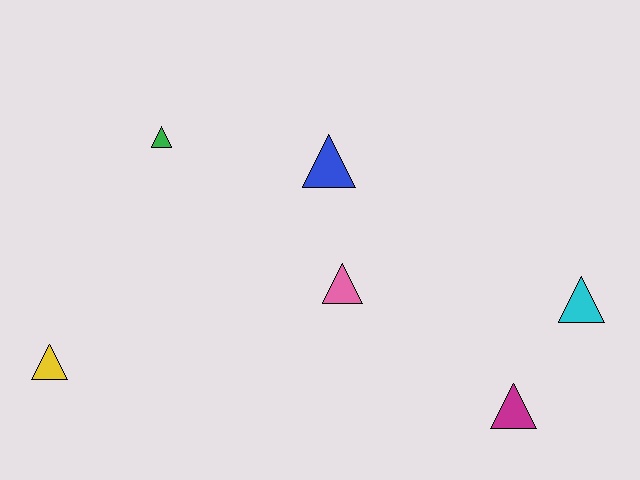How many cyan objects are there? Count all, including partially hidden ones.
There is 1 cyan object.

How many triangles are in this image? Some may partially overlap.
There are 6 triangles.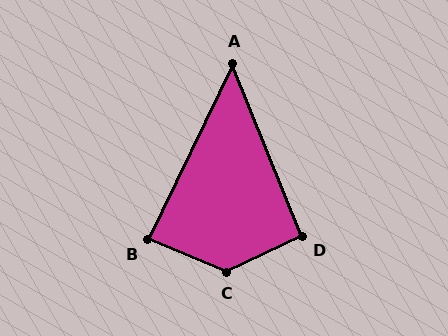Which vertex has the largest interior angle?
C, at approximately 132 degrees.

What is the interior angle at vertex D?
Approximately 93 degrees (approximately right).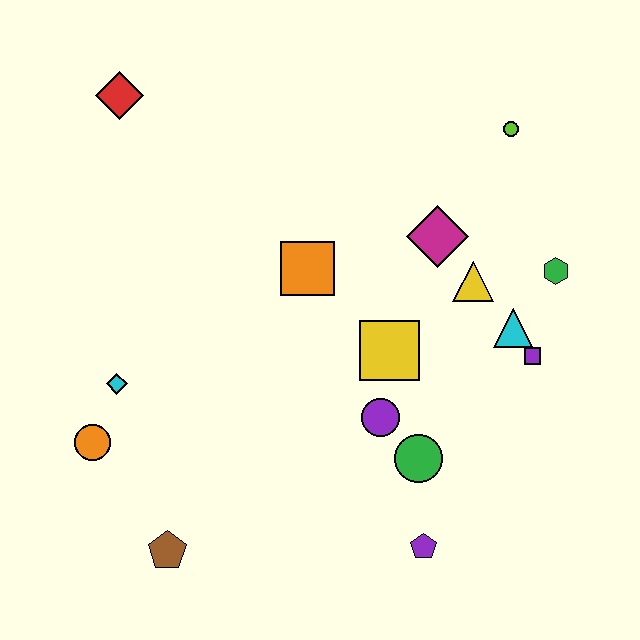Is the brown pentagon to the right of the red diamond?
Yes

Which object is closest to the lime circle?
The magenta diamond is closest to the lime circle.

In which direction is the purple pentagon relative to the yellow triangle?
The purple pentagon is below the yellow triangle.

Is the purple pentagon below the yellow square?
Yes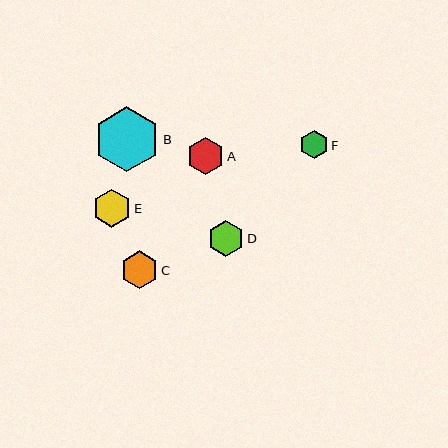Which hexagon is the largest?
Hexagon B is the largest with a size of approximately 65 pixels.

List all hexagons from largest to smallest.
From largest to smallest: B, E, C, A, D, F.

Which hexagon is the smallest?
Hexagon F is the smallest with a size of approximately 28 pixels.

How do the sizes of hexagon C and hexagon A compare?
Hexagon C and hexagon A are approximately the same size.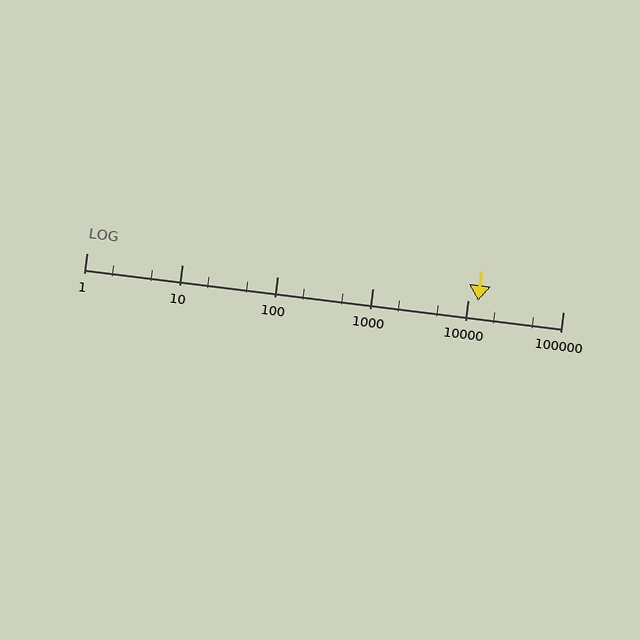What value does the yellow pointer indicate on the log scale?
The pointer indicates approximately 13000.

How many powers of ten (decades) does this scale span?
The scale spans 5 decades, from 1 to 100000.